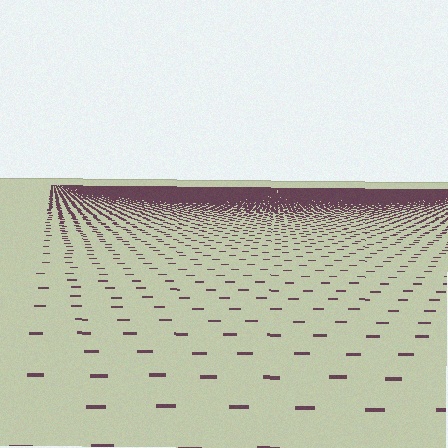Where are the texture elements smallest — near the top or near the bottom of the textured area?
Near the top.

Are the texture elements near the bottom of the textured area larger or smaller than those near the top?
Larger. Near the bottom, elements are closer to the viewer and appear at a bigger on-screen size.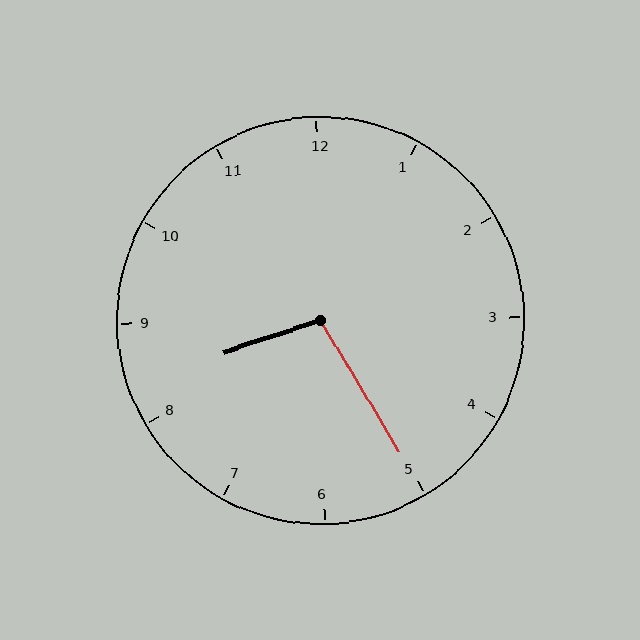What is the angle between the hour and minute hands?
Approximately 102 degrees.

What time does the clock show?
8:25.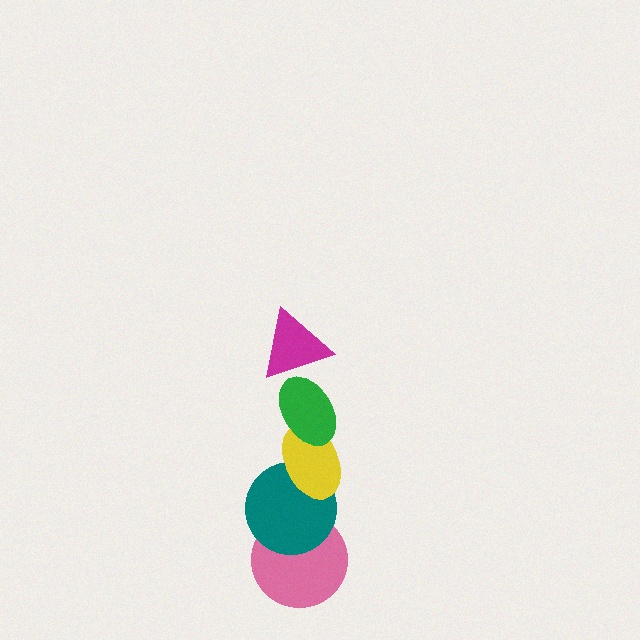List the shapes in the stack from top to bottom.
From top to bottom: the magenta triangle, the green ellipse, the yellow ellipse, the teal circle, the pink circle.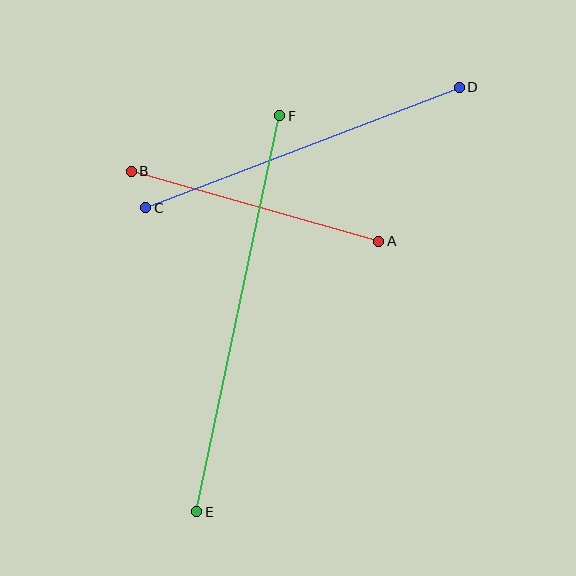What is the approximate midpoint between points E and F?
The midpoint is at approximately (238, 314) pixels.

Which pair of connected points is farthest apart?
Points E and F are farthest apart.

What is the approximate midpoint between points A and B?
The midpoint is at approximately (255, 206) pixels.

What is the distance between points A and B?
The distance is approximately 257 pixels.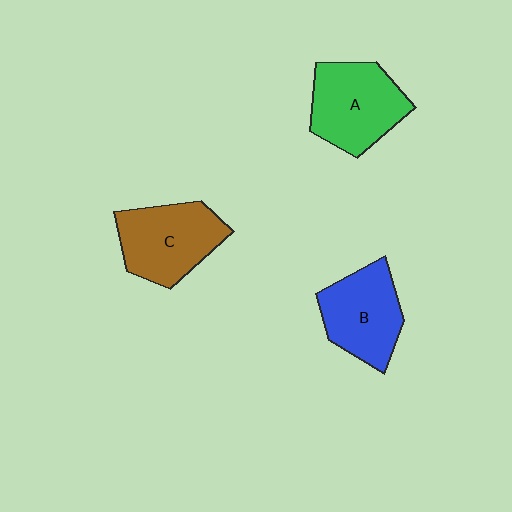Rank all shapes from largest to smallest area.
From largest to smallest: A (green), C (brown), B (blue).